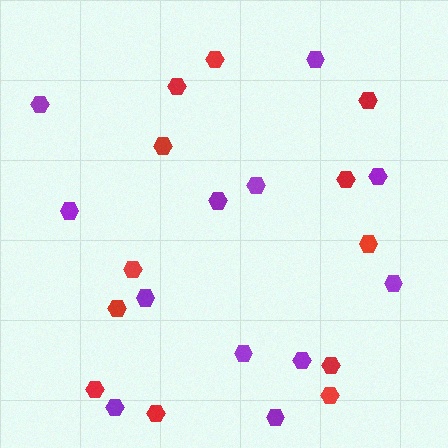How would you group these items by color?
There are 2 groups: one group of purple hexagons (12) and one group of red hexagons (12).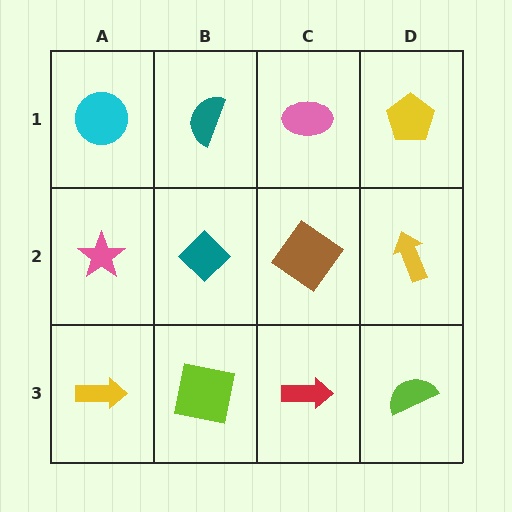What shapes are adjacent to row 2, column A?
A cyan circle (row 1, column A), a yellow arrow (row 3, column A), a teal diamond (row 2, column B).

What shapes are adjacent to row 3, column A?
A pink star (row 2, column A), a lime square (row 3, column B).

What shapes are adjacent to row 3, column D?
A yellow arrow (row 2, column D), a red arrow (row 3, column C).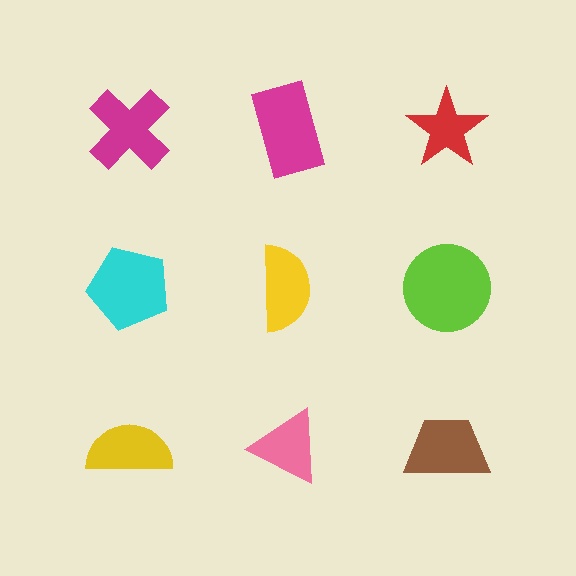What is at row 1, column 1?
A magenta cross.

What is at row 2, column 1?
A cyan pentagon.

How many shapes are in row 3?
3 shapes.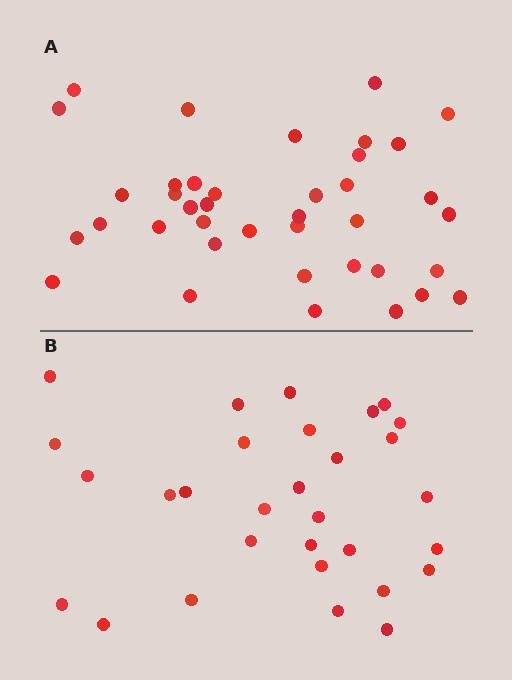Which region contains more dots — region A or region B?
Region A (the top region) has more dots.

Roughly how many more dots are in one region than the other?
Region A has roughly 8 or so more dots than region B.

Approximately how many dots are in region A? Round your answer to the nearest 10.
About 40 dots. (The exact count is 39, which rounds to 40.)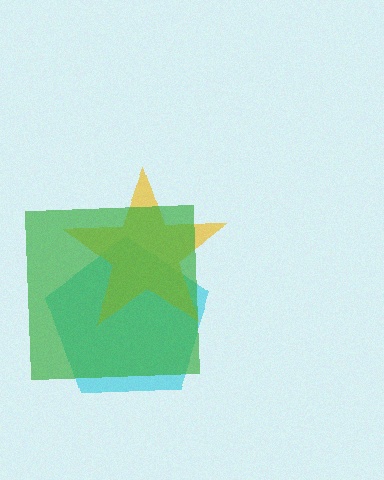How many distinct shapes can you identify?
There are 3 distinct shapes: a cyan pentagon, a yellow star, a green square.